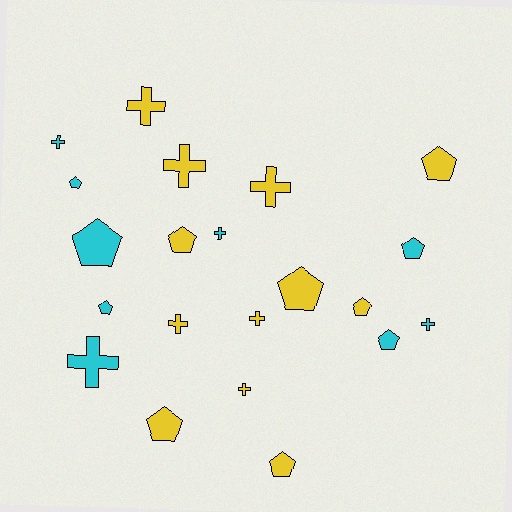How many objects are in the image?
There are 21 objects.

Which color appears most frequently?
Yellow, with 12 objects.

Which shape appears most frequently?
Pentagon, with 11 objects.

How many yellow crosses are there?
There are 6 yellow crosses.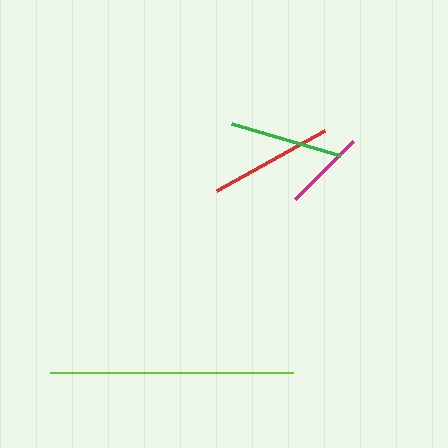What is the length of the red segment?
The red segment is approximately 124 pixels long.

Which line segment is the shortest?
The magenta line is the shortest at approximately 82 pixels.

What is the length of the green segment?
The green segment is approximately 113 pixels long.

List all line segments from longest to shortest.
From longest to shortest: lime, red, green, magenta.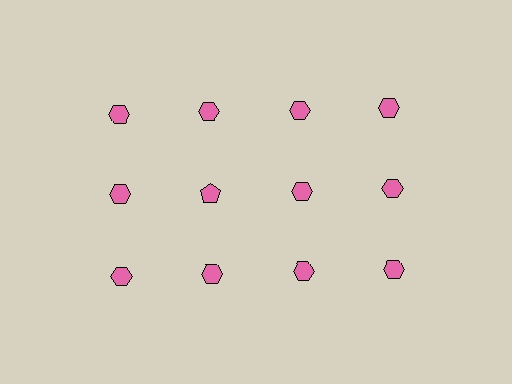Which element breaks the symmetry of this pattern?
The pink pentagon in the second row, second from left column breaks the symmetry. All other shapes are pink hexagons.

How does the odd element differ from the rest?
It has a different shape: pentagon instead of hexagon.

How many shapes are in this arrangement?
There are 12 shapes arranged in a grid pattern.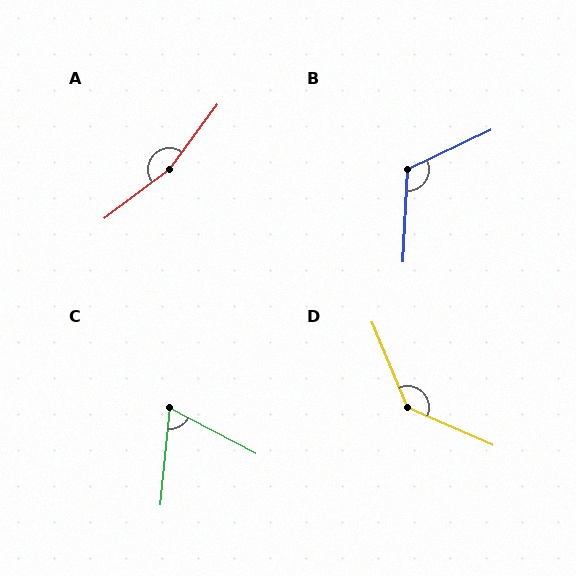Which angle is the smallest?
C, at approximately 68 degrees.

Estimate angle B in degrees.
Approximately 119 degrees.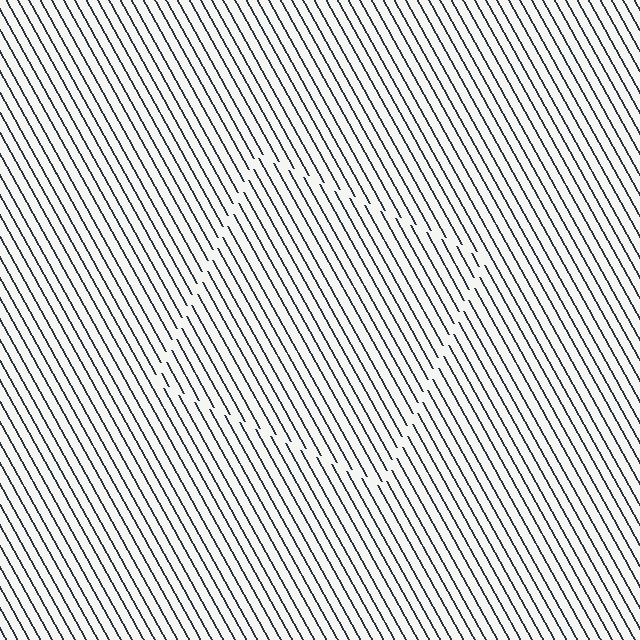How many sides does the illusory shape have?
4 sides — the line-ends trace a square.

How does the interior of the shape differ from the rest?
The interior of the shape contains the same grating, shifted by half a period — the contour is defined by the phase discontinuity where line-ends from the inner and outer gratings abut.